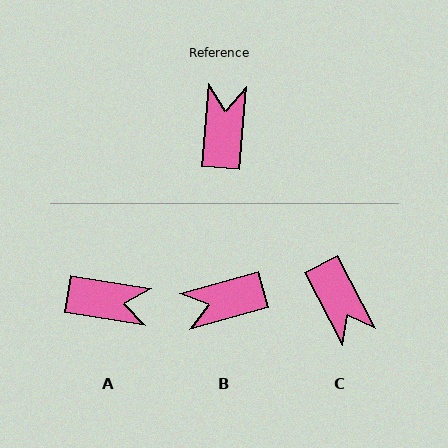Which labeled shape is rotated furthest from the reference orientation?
C, about 147 degrees away.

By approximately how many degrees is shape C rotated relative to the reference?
Approximately 147 degrees clockwise.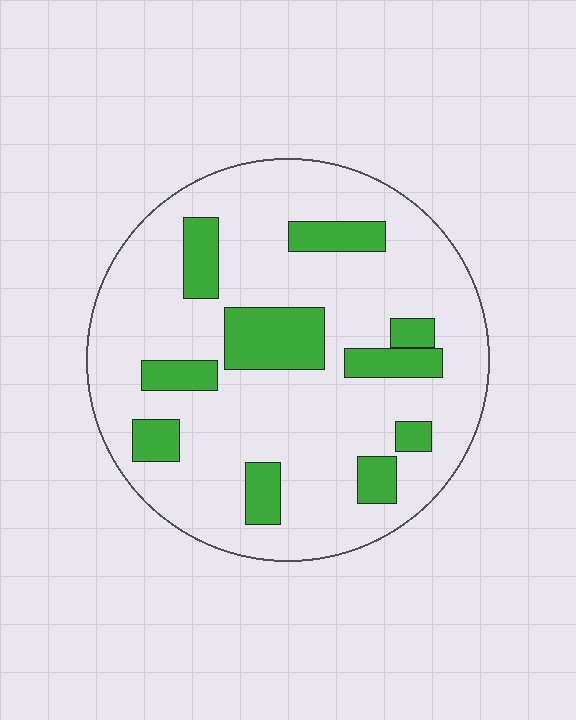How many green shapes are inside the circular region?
10.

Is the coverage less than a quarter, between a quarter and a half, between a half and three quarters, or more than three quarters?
Less than a quarter.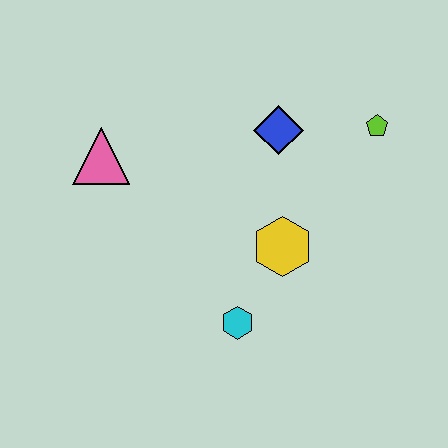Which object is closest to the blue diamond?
The lime pentagon is closest to the blue diamond.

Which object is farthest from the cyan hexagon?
The lime pentagon is farthest from the cyan hexagon.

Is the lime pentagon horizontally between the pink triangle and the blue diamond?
No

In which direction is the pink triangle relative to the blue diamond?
The pink triangle is to the left of the blue diamond.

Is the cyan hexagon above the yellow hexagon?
No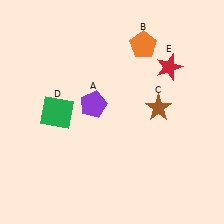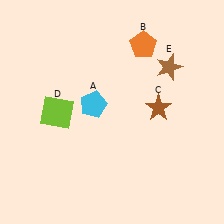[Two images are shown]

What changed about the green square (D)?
In Image 1, D is green. In Image 2, it changed to lime.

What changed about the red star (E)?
In Image 1, E is red. In Image 2, it changed to brown.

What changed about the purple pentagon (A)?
In Image 1, A is purple. In Image 2, it changed to cyan.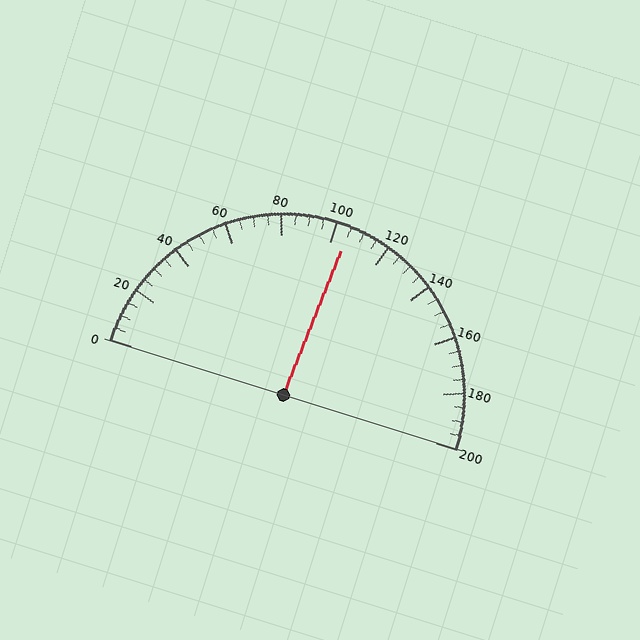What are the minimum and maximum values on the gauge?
The gauge ranges from 0 to 200.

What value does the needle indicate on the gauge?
The needle indicates approximately 105.